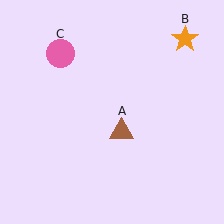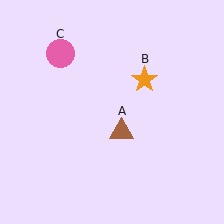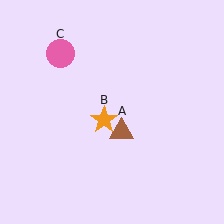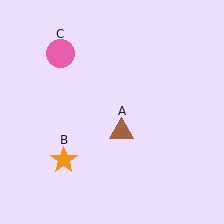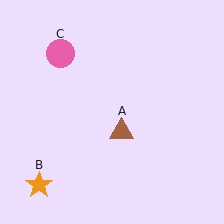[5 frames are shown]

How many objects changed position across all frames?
1 object changed position: orange star (object B).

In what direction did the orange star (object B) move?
The orange star (object B) moved down and to the left.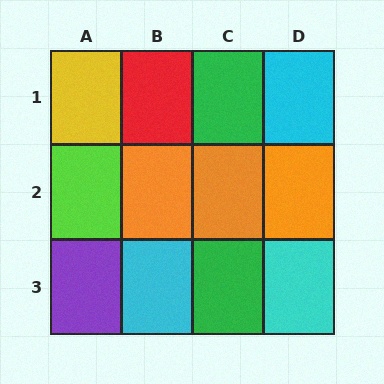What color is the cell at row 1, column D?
Cyan.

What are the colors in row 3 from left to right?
Purple, cyan, green, cyan.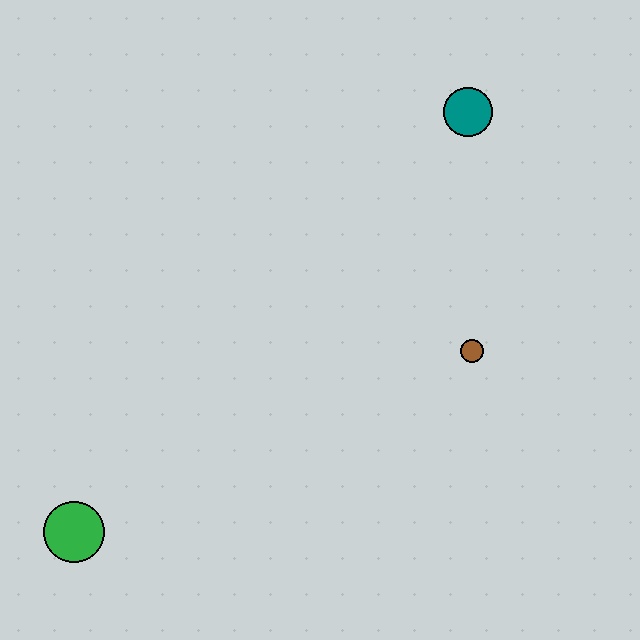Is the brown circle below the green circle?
No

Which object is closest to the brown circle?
The teal circle is closest to the brown circle.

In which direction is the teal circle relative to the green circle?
The teal circle is above the green circle.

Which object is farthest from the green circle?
The teal circle is farthest from the green circle.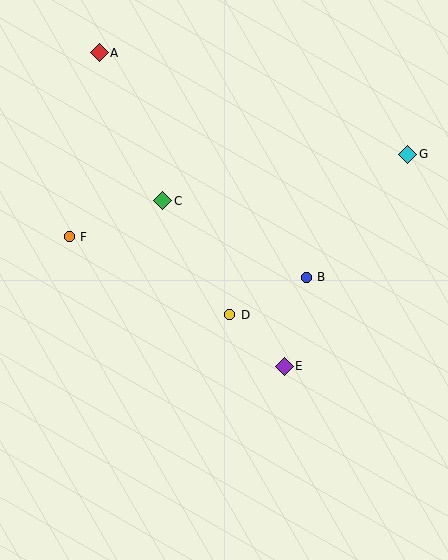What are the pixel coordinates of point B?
Point B is at (306, 277).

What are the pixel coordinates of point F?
Point F is at (69, 237).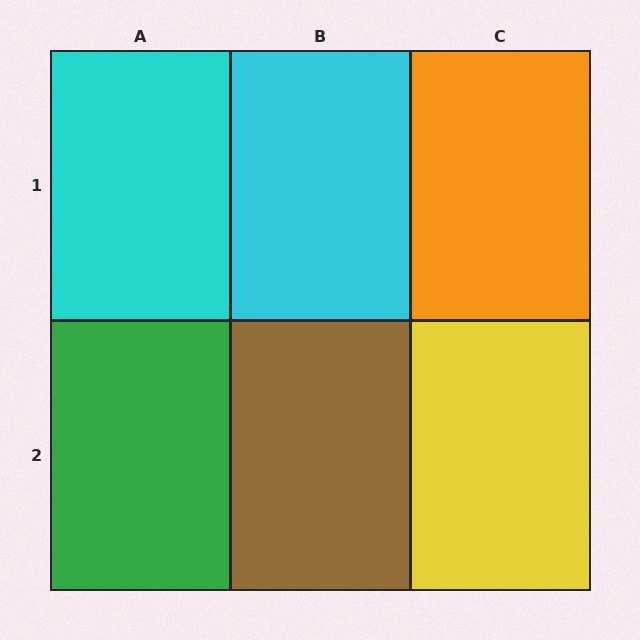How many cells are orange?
1 cell is orange.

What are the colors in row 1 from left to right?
Cyan, cyan, orange.